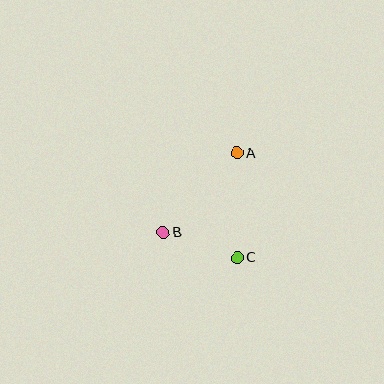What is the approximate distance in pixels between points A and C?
The distance between A and C is approximately 105 pixels.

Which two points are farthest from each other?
Points A and B are farthest from each other.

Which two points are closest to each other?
Points B and C are closest to each other.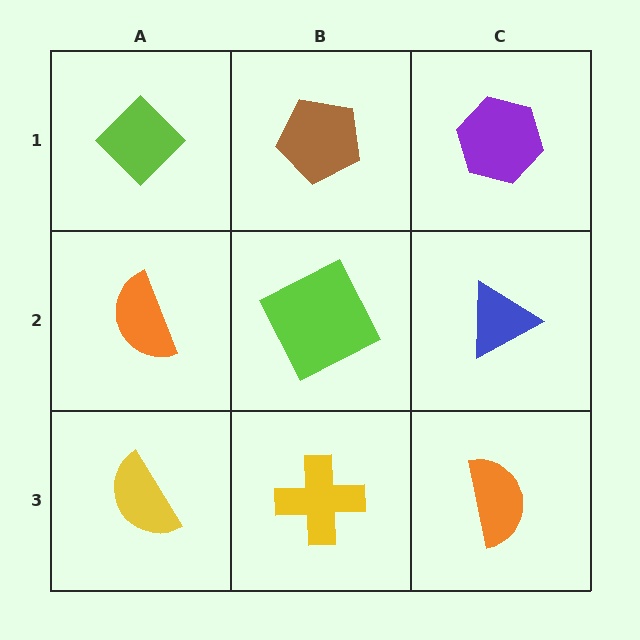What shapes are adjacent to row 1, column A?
An orange semicircle (row 2, column A), a brown pentagon (row 1, column B).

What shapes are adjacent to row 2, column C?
A purple hexagon (row 1, column C), an orange semicircle (row 3, column C), a lime square (row 2, column B).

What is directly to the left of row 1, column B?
A lime diamond.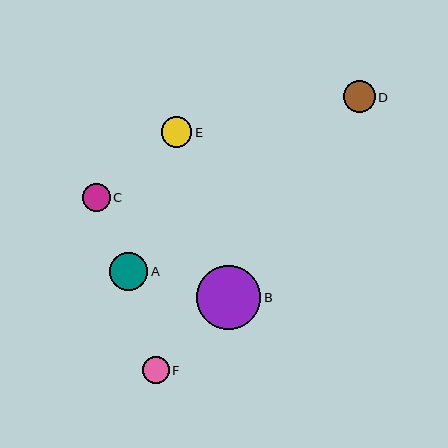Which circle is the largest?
Circle B is the largest with a size of approximately 65 pixels.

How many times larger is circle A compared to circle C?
Circle A is approximately 1.4 times the size of circle C.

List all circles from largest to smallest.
From largest to smallest: B, A, D, E, C, F.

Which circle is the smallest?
Circle F is the smallest with a size of approximately 27 pixels.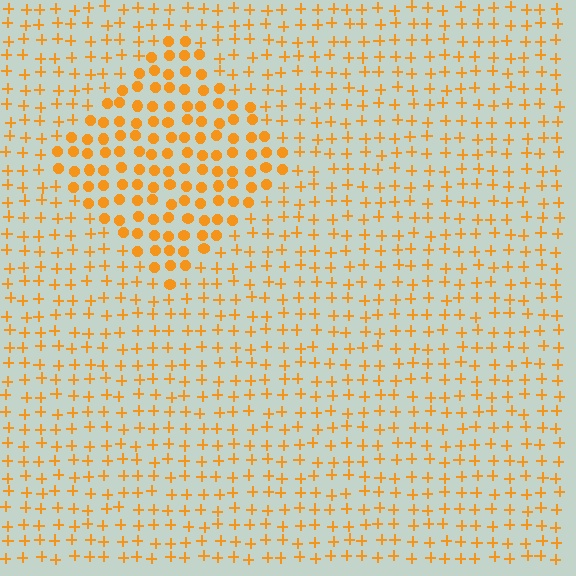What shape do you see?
I see a diamond.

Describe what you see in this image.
The image is filled with small orange elements arranged in a uniform grid. A diamond-shaped region contains circles, while the surrounding area contains plus signs. The boundary is defined purely by the change in element shape.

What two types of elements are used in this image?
The image uses circles inside the diamond region and plus signs outside it.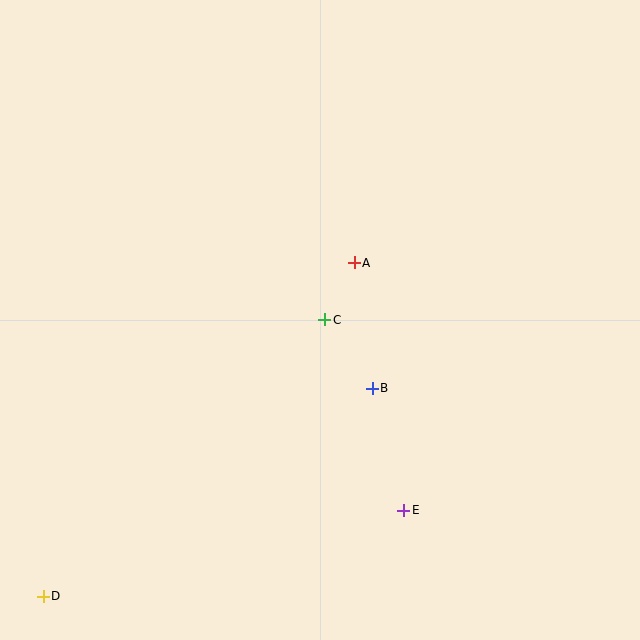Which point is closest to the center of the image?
Point C at (325, 320) is closest to the center.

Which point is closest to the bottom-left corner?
Point D is closest to the bottom-left corner.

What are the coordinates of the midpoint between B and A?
The midpoint between B and A is at (363, 326).